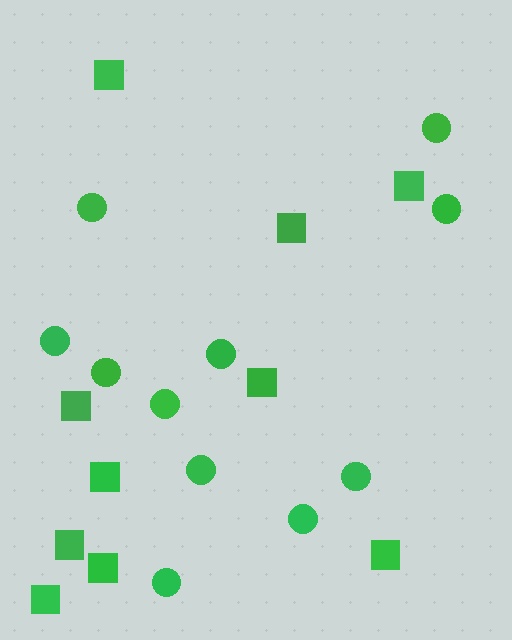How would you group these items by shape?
There are 2 groups: one group of squares (10) and one group of circles (11).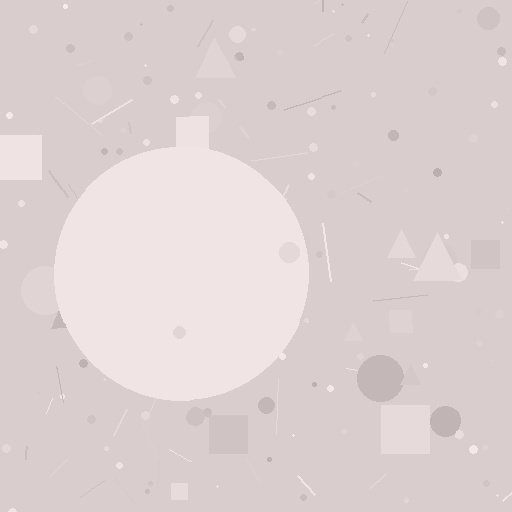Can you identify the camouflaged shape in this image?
The camouflaged shape is a circle.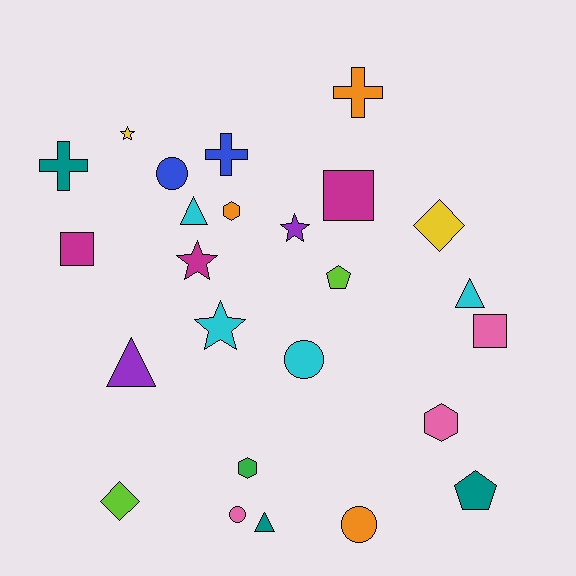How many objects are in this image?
There are 25 objects.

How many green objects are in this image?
There is 1 green object.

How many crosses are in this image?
There are 3 crosses.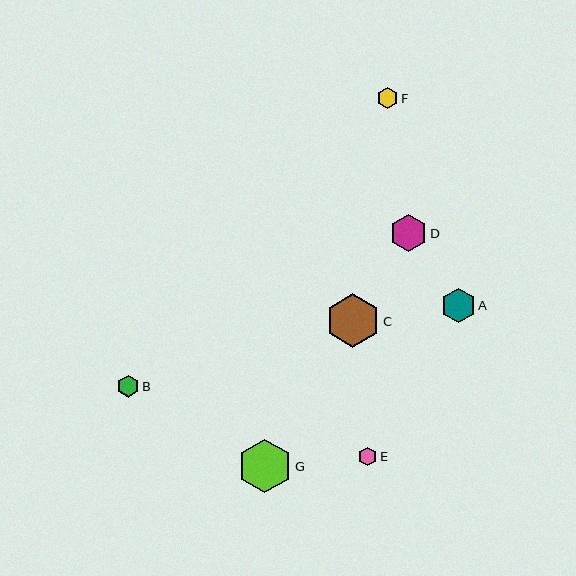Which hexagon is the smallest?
Hexagon E is the smallest with a size of approximately 19 pixels.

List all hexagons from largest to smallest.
From largest to smallest: G, C, D, A, B, F, E.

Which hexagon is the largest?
Hexagon G is the largest with a size of approximately 54 pixels.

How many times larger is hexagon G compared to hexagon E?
Hexagon G is approximately 2.9 times the size of hexagon E.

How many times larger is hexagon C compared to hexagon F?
Hexagon C is approximately 2.6 times the size of hexagon F.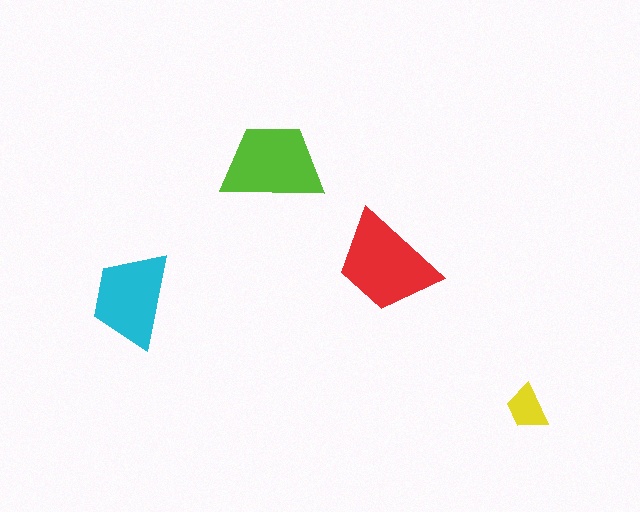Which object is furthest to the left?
The cyan trapezoid is leftmost.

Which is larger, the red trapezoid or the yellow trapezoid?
The red one.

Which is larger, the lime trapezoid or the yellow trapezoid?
The lime one.